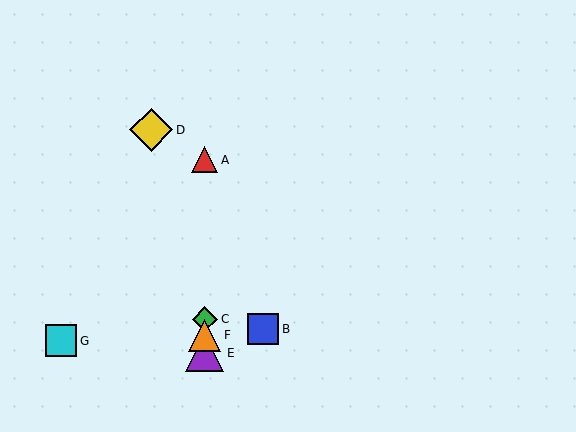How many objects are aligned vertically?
4 objects (A, C, E, F) are aligned vertically.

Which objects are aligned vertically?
Objects A, C, E, F are aligned vertically.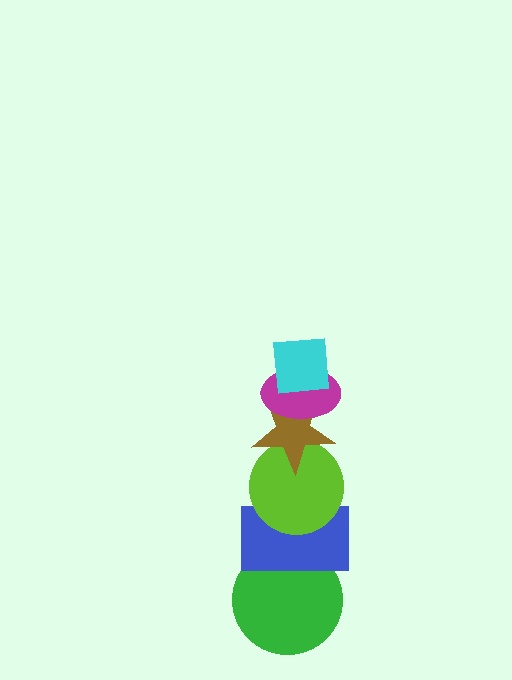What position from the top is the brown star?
The brown star is 3rd from the top.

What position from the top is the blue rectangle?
The blue rectangle is 5th from the top.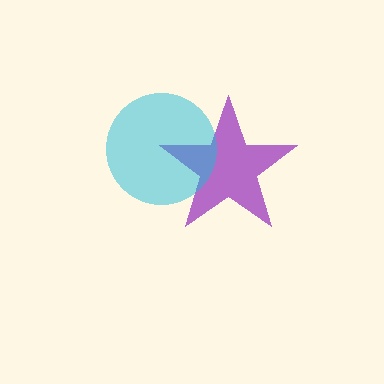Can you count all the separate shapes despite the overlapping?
Yes, there are 2 separate shapes.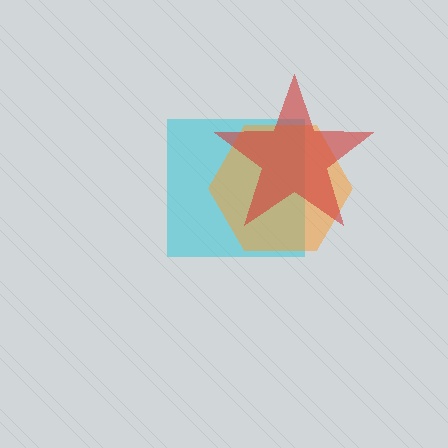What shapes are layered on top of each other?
The layered shapes are: a cyan square, an orange hexagon, a red star.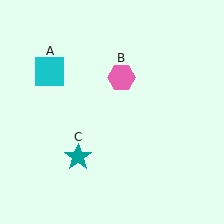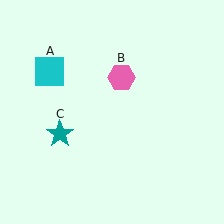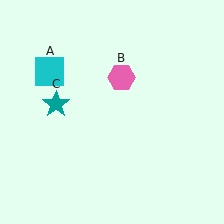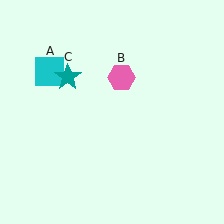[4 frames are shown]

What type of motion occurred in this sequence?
The teal star (object C) rotated clockwise around the center of the scene.